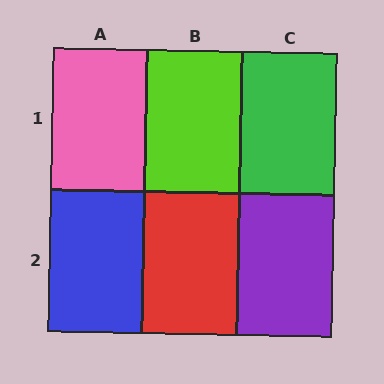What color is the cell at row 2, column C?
Purple.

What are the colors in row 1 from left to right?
Pink, lime, green.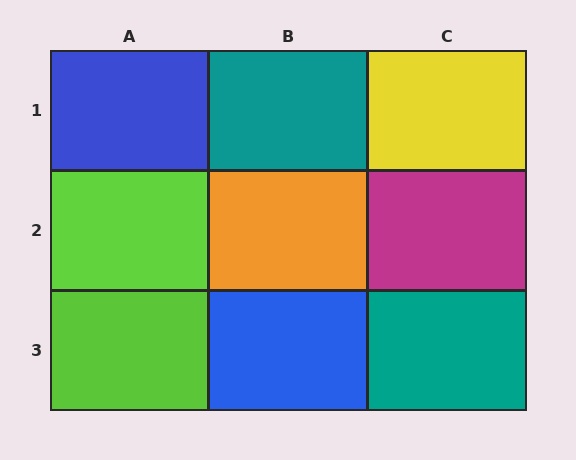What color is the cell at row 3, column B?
Blue.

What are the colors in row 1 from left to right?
Blue, teal, yellow.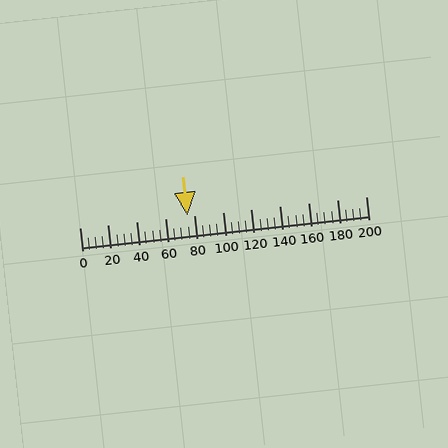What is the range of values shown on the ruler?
The ruler shows values from 0 to 200.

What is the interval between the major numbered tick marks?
The major tick marks are spaced 20 units apart.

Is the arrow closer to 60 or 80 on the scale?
The arrow is closer to 80.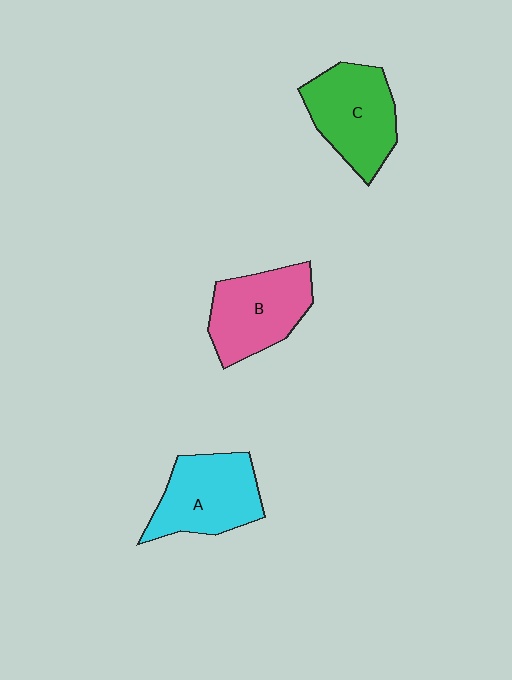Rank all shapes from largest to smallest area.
From largest to smallest: C (green), A (cyan), B (pink).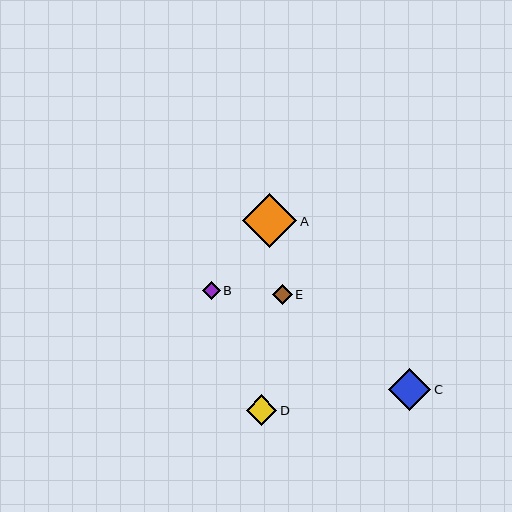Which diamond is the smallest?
Diamond B is the smallest with a size of approximately 18 pixels.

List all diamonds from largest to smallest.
From largest to smallest: A, C, D, E, B.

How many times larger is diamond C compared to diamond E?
Diamond C is approximately 2.2 times the size of diamond E.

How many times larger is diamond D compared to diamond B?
Diamond D is approximately 1.7 times the size of diamond B.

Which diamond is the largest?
Diamond A is the largest with a size of approximately 54 pixels.